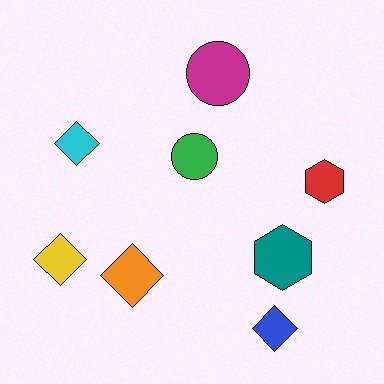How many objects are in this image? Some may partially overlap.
There are 8 objects.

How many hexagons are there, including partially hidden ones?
There are 2 hexagons.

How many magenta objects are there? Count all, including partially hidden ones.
There is 1 magenta object.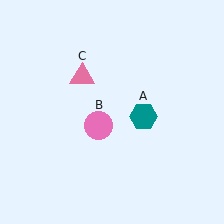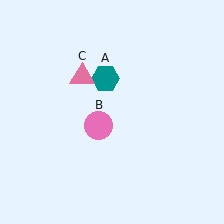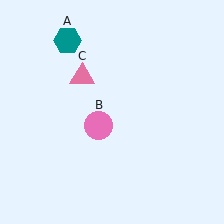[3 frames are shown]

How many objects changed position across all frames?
1 object changed position: teal hexagon (object A).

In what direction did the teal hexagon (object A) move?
The teal hexagon (object A) moved up and to the left.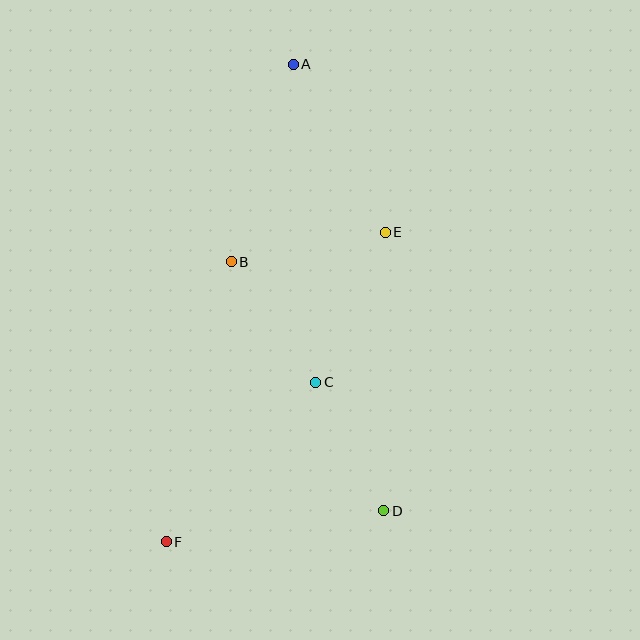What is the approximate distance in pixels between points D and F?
The distance between D and F is approximately 220 pixels.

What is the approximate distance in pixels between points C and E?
The distance between C and E is approximately 165 pixels.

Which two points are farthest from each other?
Points A and F are farthest from each other.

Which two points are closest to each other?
Points C and D are closest to each other.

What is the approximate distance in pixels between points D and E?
The distance between D and E is approximately 278 pixels.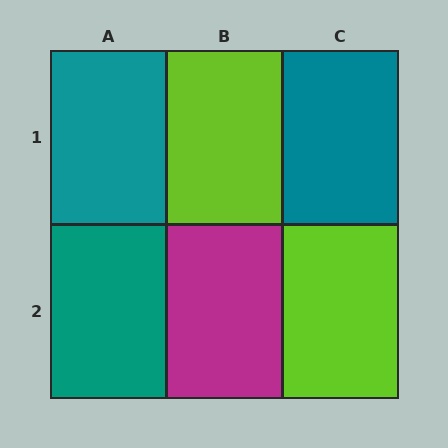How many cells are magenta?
1 cell is magenta.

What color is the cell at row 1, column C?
Teal.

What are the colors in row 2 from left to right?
Teal, magenta, lime.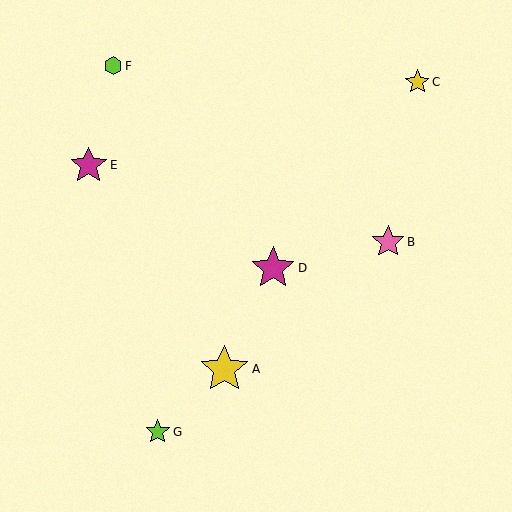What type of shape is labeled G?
Shape G is a lime star.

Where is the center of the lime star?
The center of the lime star is at (158, 432).